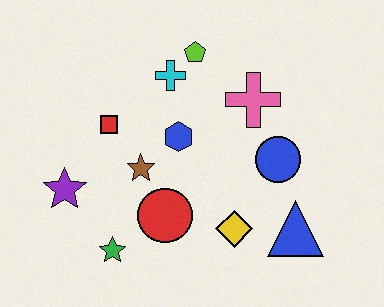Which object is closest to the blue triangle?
The yellow diamond is closest to the blue triangle.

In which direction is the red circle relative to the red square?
The red circle is below the red square.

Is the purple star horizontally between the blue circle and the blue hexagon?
No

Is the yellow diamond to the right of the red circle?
Yes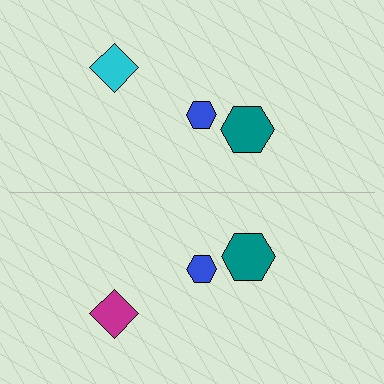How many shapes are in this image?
There are 6 shapes in this image.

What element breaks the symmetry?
The magenta diamond on the bottom side breaks the symmetry — its mirror counterpart is cyan.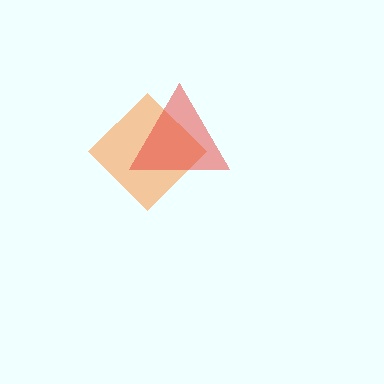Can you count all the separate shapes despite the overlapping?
Yes, there are 2 separate shapes.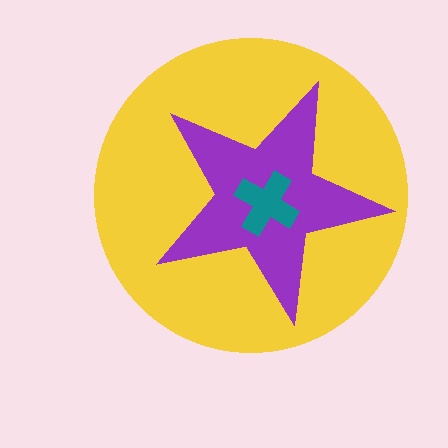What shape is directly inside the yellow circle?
The purple star.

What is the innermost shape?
The teal cross.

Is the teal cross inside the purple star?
Yes.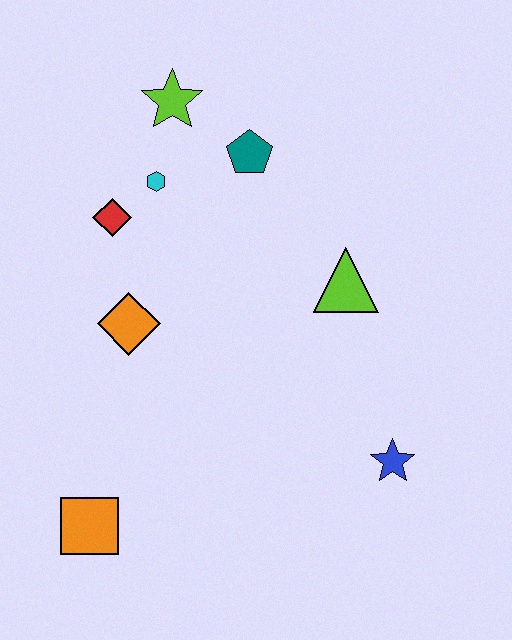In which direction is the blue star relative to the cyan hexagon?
The blue star is below the cyan hexagon.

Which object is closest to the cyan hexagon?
The red diamond is closest to the cyan hexagon.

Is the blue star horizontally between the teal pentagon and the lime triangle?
No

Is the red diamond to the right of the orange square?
Yes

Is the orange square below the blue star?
Yes